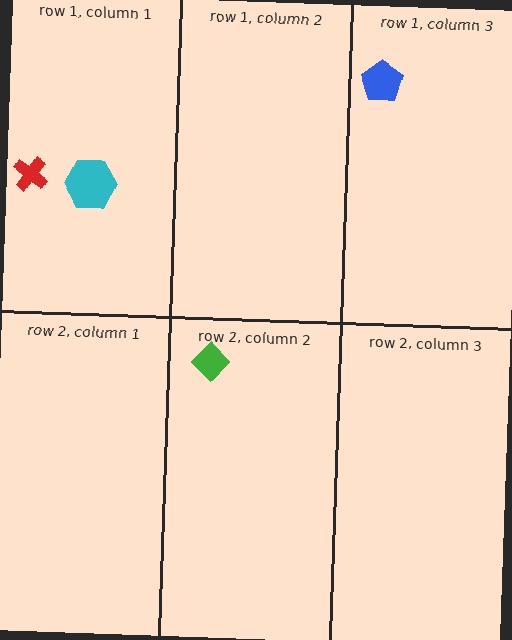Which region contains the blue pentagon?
The row 1, column 3 region.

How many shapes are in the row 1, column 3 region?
1.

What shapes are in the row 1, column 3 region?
The blue pentagon.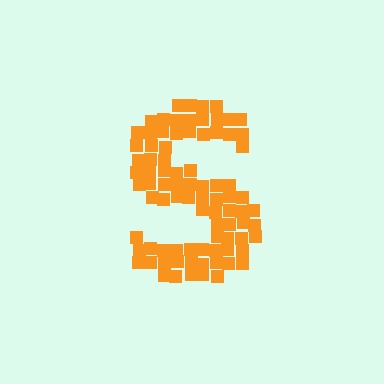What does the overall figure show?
The overall figure shows the letter S.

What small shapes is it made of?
It is made of small squares.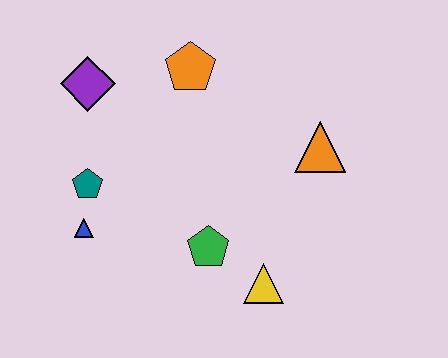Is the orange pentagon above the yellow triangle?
Yes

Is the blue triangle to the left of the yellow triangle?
Yes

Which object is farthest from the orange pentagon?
The yellow triangle is farthest from the orange pentagon.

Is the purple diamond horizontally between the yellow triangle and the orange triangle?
No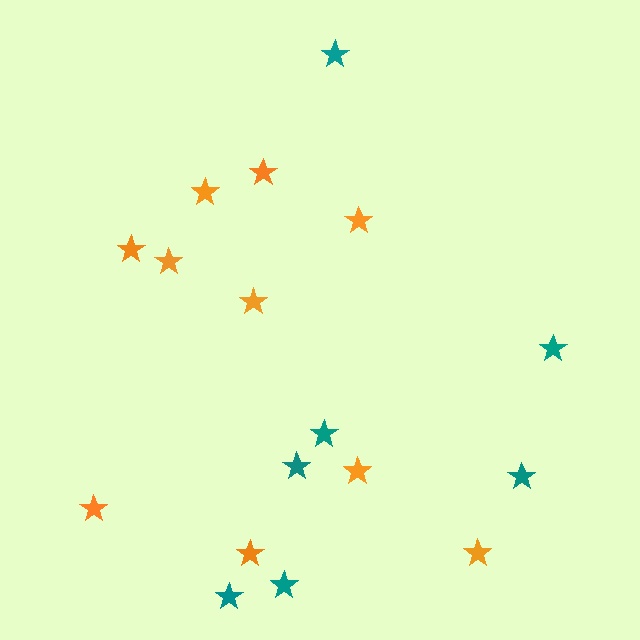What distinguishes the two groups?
There are 2 groups: one group of orange stars (10) and one group of teal stars (7).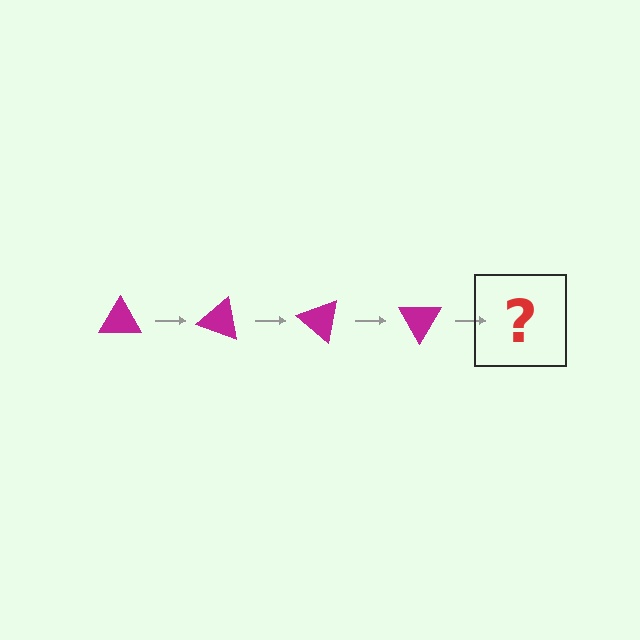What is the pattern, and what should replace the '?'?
The pattern is that the triangle rotates 20 degrees each step. The '?' should be a magenta triangle rotated 80 degrees.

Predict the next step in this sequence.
The next step is a magenta triangle rotated 80 degrees.